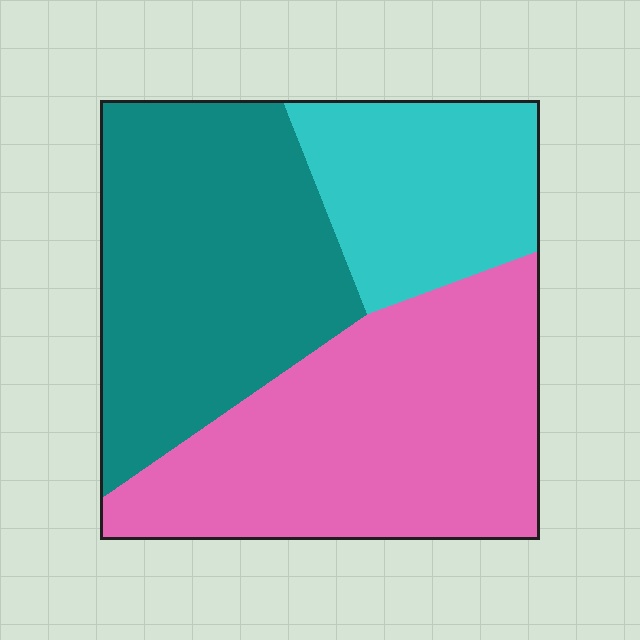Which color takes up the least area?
Cyan, at roughly 20%.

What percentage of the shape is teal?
Teal takes up between a quarter and a half of the shape.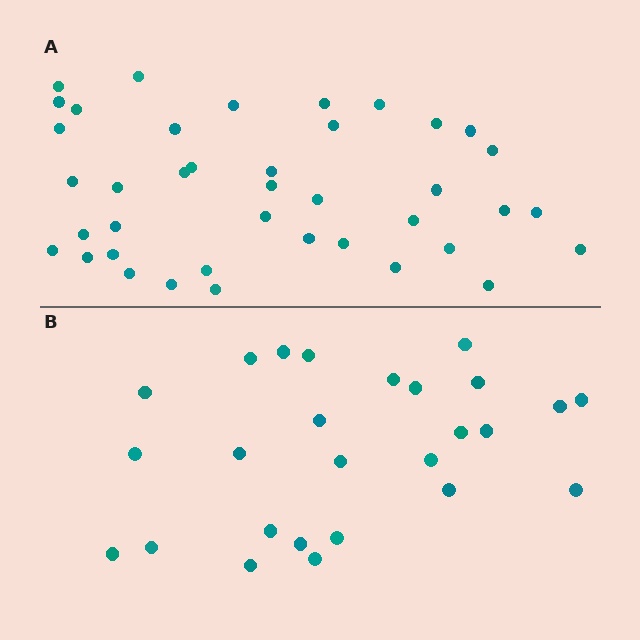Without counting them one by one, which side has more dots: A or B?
Region A (the top region) has more dots.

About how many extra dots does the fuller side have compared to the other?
Region A has approximately 15 more dots than region B.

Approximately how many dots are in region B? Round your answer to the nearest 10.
About 30 dots. (The exact count is 26, which rounds to 30.)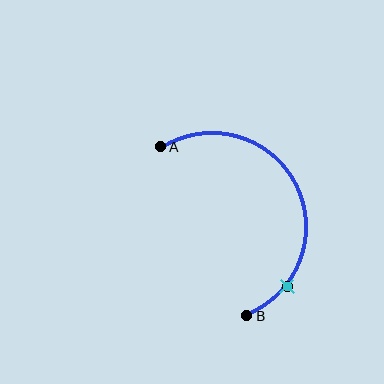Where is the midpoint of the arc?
The arc midpoint is the point on the curve farthest from the straight line joining A and B. It sits to the right of that line.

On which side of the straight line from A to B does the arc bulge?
The arc bulges to the right of the straight line connecting A and B.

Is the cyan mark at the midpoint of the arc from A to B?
No. The cyan mark lies on the arc but is closer to endpoint B. The arc midpoint would be at the point on the curve equidistant along the arc from both A and B.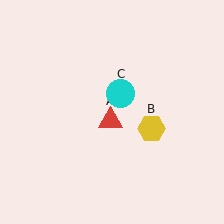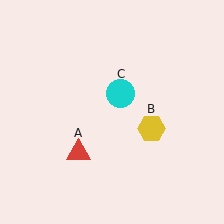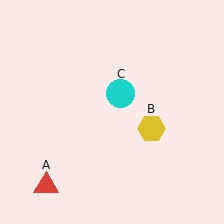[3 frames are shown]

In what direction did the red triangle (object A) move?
The red triangle (object A) moved down and to the left.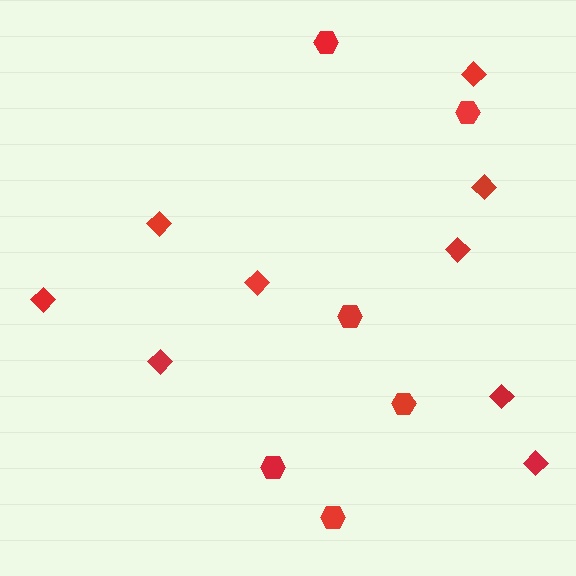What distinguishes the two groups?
There are 2 groups: one group of hexagons (6) and one group of diamonds (9).